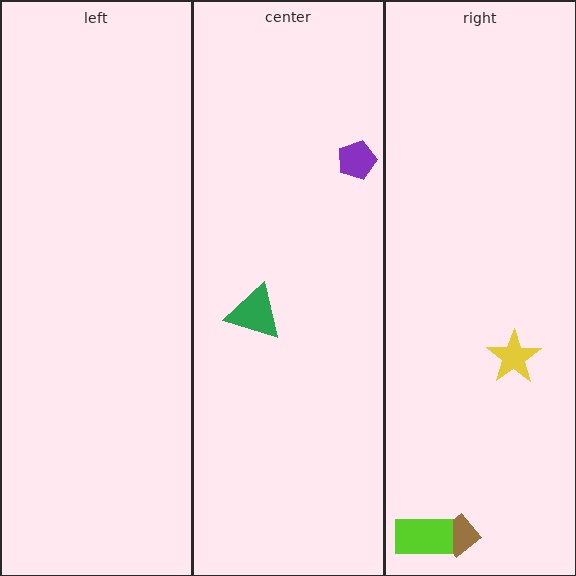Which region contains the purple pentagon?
The center region.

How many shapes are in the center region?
2.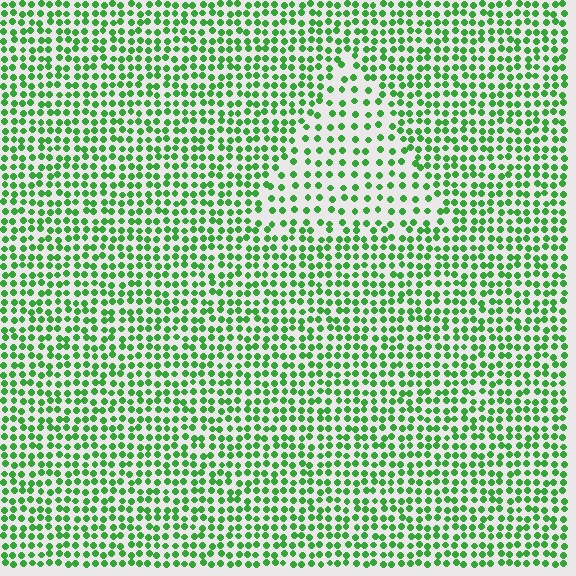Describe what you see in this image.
The image contains small green elements arranged at two different densities. A triangle-shaped region is visible where the elements are less densely packed than the surrounding area.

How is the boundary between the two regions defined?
The boundary is defined by a change in element density (approximately 1.8x ratio). All elements are the same color, size, and shape.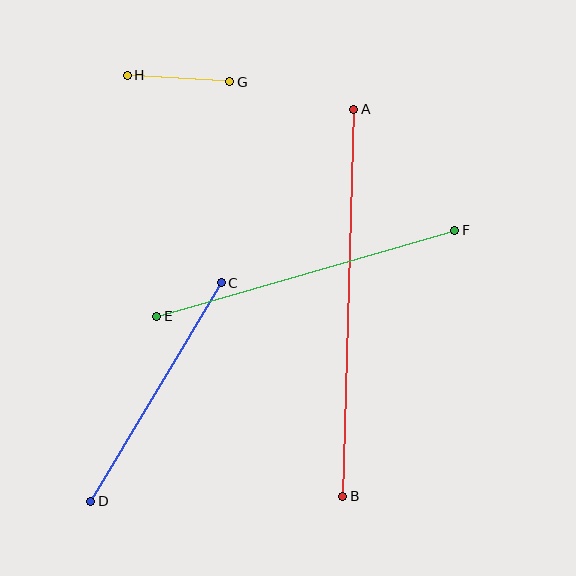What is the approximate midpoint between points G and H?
The midpoint is at approximately (178, 78) pixels.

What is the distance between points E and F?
The distance is approximately 310 pixels.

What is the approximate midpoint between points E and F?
The midpoint is at approximately (306, 273) pixels.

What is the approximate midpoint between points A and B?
The midpoint is at approximately (348, 303) pixels.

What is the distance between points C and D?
The distance is approximately 254 pixels.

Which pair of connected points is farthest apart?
Points A and B are farthest apart.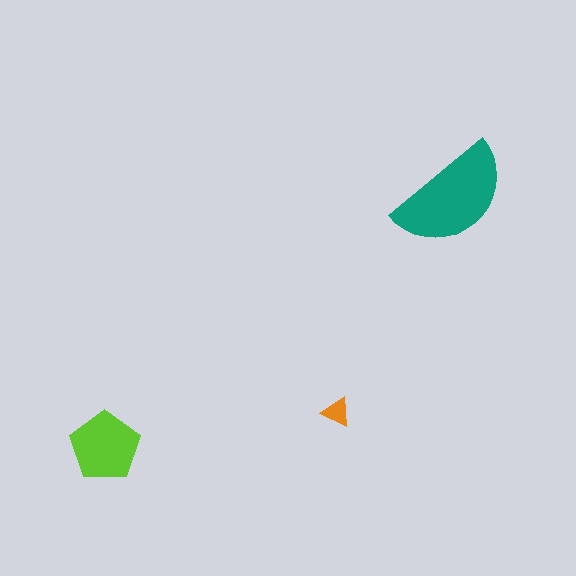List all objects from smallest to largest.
The orange triangle, the lime pentagon, the teal semicircle.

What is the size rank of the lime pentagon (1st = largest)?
2nd.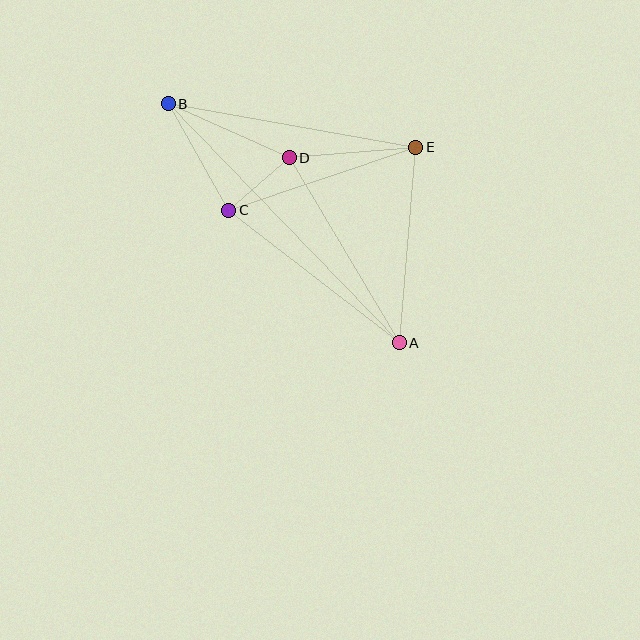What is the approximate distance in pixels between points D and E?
The distance between D and E is approximately 127 pixels.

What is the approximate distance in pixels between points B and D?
The distance between B and D is approximately 133 pixels.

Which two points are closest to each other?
Points C and D are closest to each other.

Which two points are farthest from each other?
Points A and B are farthest from each other.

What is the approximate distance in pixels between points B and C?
The distance between B and C is approximately 123 pixels.